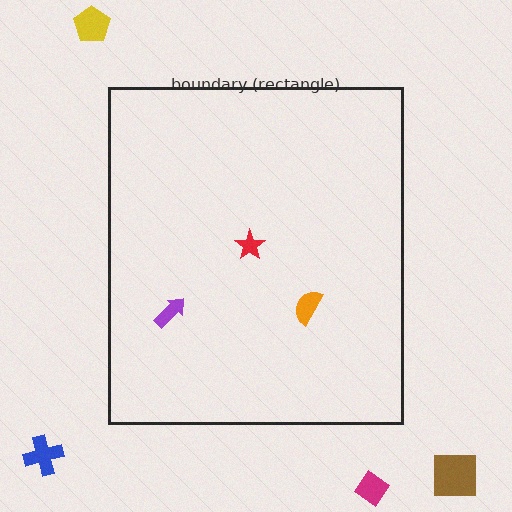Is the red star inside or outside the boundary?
Inside.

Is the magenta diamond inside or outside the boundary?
Outside.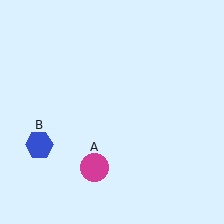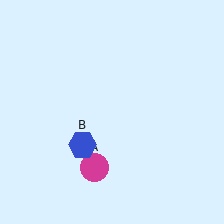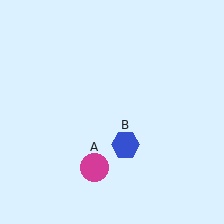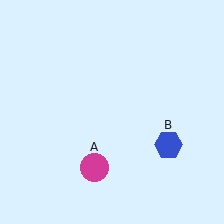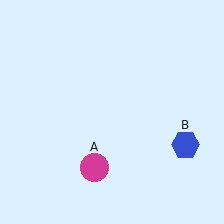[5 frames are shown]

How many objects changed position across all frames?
1 object changed position: blue hexagon (object B).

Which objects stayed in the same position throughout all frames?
Magenta circle (object A) remained stationary.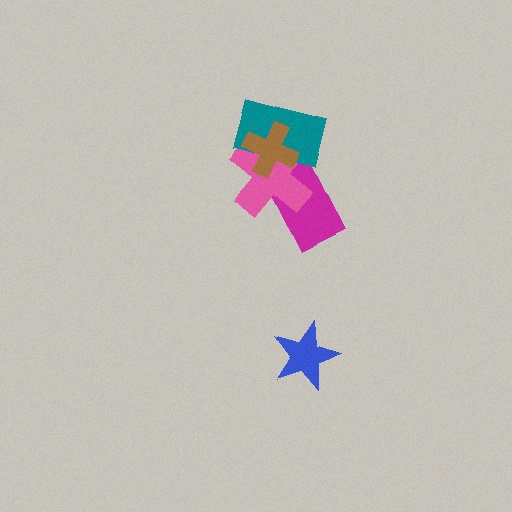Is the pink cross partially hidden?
Yes, it is partially covered by another shape.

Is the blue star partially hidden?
No, no other shape covers it.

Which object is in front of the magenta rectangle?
The pink cross is in front of the magenta rectangle.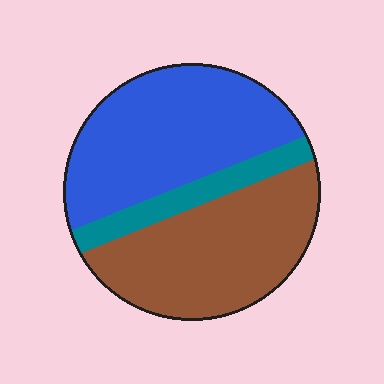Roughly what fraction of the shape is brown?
Brown covers around 40% of the shape.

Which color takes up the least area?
Teal, at roughly 10%.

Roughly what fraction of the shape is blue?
Blue takes up between a quarter and a half of the shape.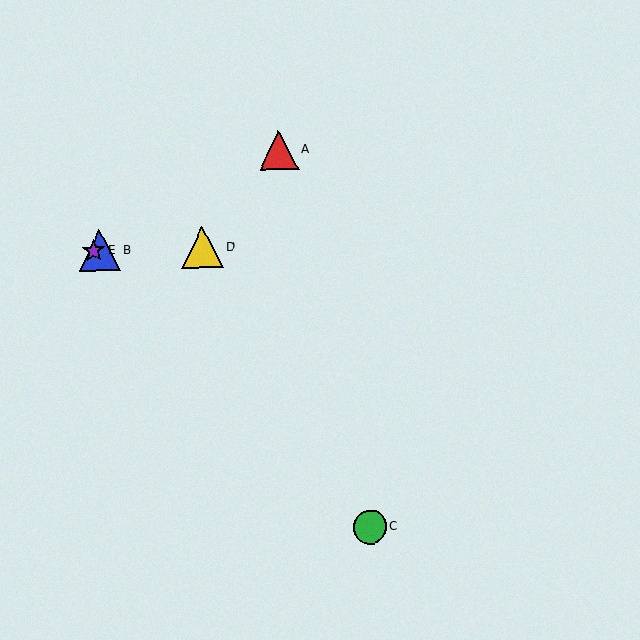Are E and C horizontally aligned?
No, E is at y≈251 and C is at y≈527.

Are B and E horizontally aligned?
Yes, both are at y≈251.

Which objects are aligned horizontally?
Objects B, D, E are aligned horizontally.